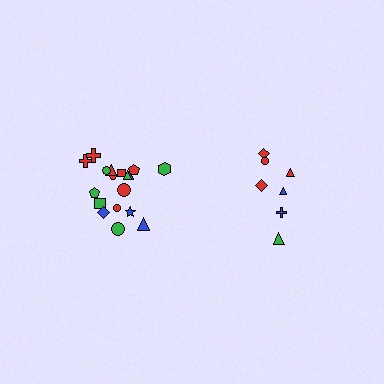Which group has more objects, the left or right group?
The left group.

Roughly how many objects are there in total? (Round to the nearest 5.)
Roughly 25 objects in total.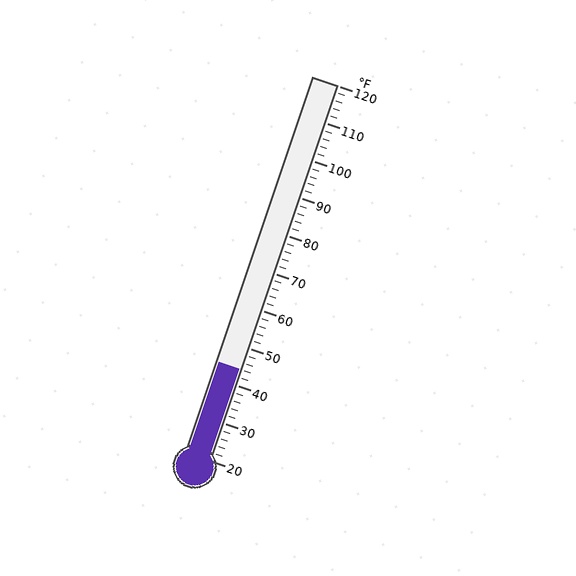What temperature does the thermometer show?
The thermometer shows approximately 44°F.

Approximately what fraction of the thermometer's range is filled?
The thermometer is filled to approximately 25% of its range.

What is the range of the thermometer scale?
The thermometer scale ranges from 20°F to 120°F.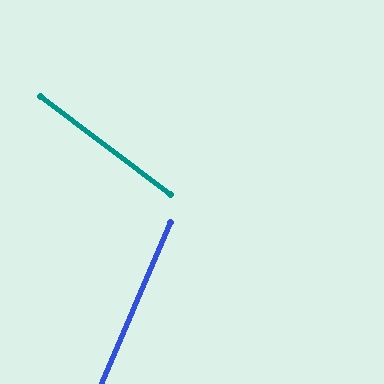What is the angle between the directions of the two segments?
Approximately 76 degrees.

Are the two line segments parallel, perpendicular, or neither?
Neither parallel nor perpendicular — they differ by about 76°.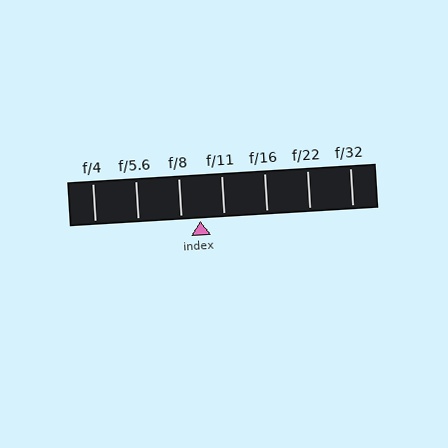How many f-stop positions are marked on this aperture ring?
There are 7 f-stop positions marked.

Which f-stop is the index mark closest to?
The index mark is closest to f/8.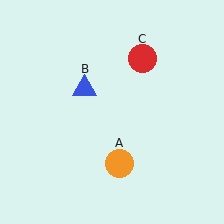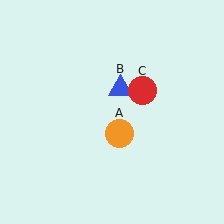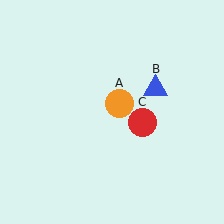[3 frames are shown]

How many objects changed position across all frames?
3 objects changed position: orange circle (object A), blue triangle (object B), red circle (object C).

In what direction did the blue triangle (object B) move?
The blue triangle (object B) moved right.